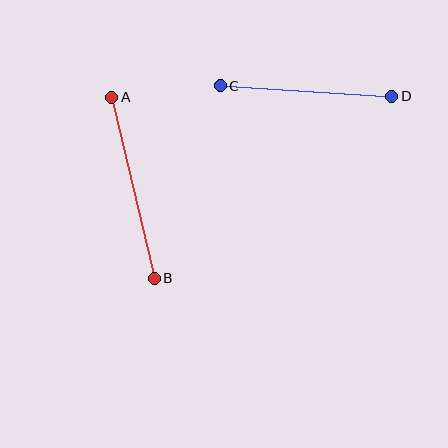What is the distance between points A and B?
The distance is approximately 186 pixels.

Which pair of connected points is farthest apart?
Points A and B are farthest apart.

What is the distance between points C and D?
The distance is approximately 172 pixels.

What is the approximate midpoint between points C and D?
The midpoint is at approximately (306, 91) pixels.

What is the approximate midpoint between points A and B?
The midpoint is at approximately (133, 188) pixels.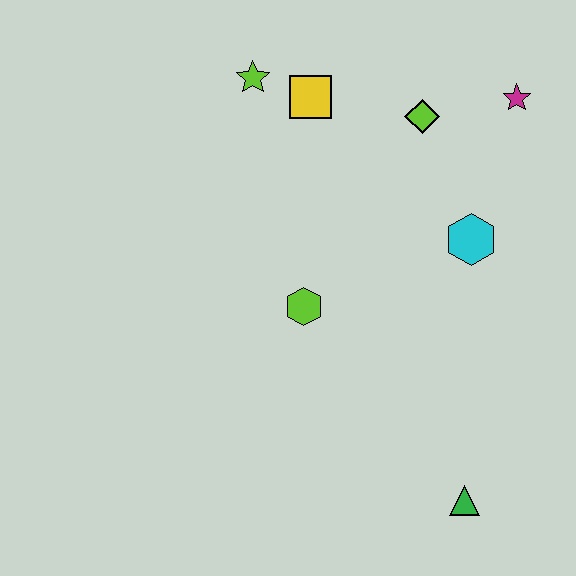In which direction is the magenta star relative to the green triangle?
The magenta star is above the green triangle.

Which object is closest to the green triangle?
The lime hexagon is closest to the green triangle.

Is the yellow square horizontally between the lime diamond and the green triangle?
No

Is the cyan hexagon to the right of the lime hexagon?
Yes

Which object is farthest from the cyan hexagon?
The lime star is farthest from the cyan hexagon.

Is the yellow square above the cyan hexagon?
Yes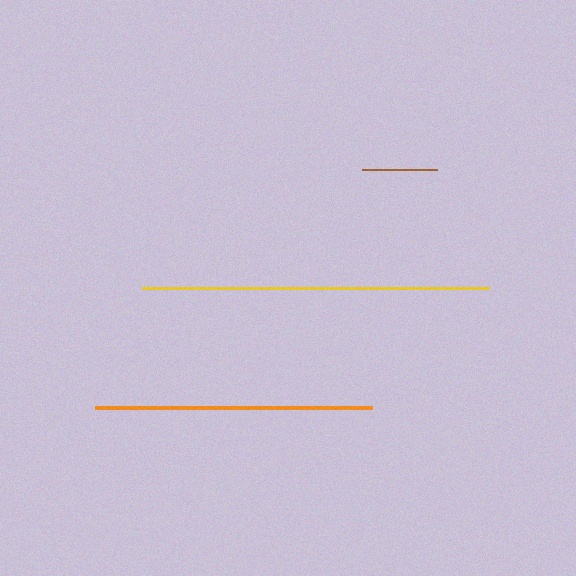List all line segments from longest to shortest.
From longest to shortest: yellow, orange, brown.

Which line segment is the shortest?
The brown line is the shortest at approximately 75 pixels.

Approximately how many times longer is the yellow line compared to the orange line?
The yellow line is approximately 1.3 times the length of the orange line.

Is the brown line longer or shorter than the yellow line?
The yellow line is longer than the brown line.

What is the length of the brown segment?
The brown segment is approximately 75 pixels long.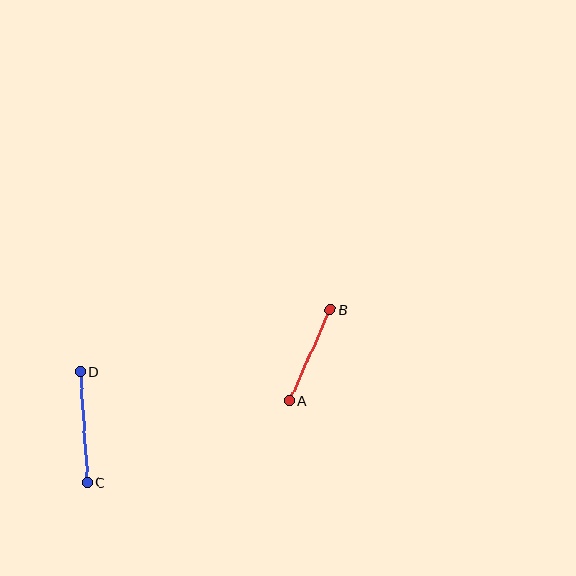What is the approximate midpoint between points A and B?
The midpoint is at approximately (310, 355) pixels.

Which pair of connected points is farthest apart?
Points C and D are farthest apart.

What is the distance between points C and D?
The distance is approximately 111 pixels.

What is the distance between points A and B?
The distance is approximately 100 pixels.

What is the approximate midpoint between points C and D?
The midpoint is at approximately (84, 427) pixels.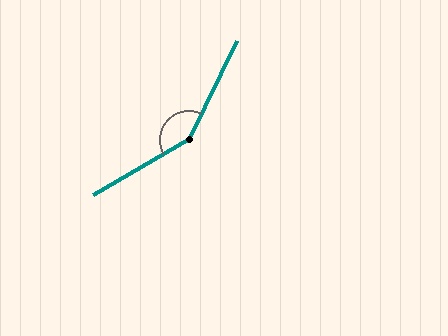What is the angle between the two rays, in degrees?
Approximately 146 degrees.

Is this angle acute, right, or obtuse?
It is obtuse.